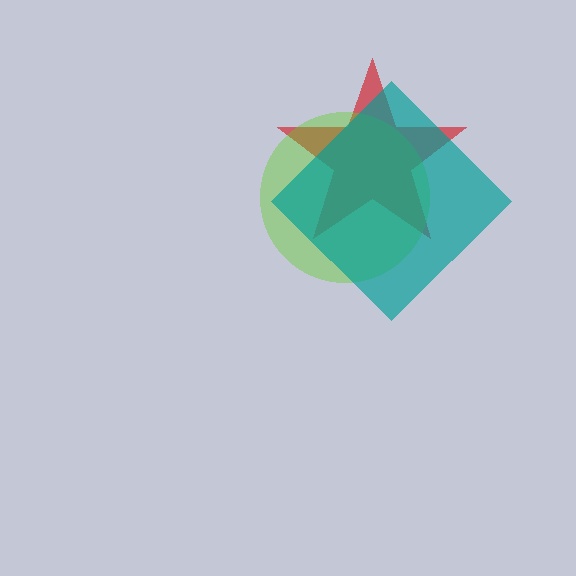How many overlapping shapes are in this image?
There are 3 overlapping shapes in the image.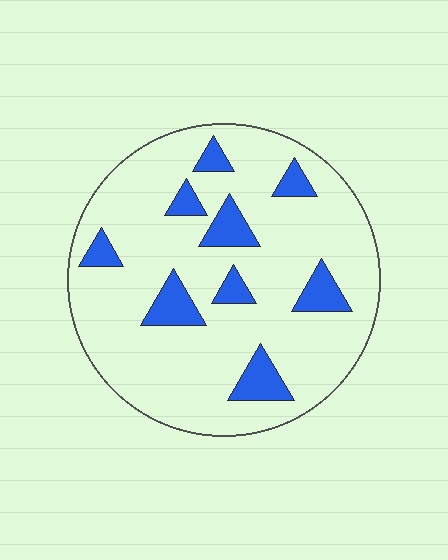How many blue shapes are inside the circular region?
9.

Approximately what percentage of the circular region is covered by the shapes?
Approximately 15%.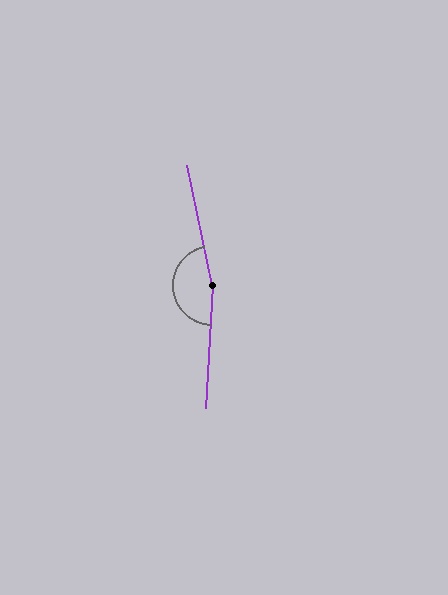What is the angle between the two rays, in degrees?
Approximately 165 degrees.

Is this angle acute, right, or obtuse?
It is obtuse.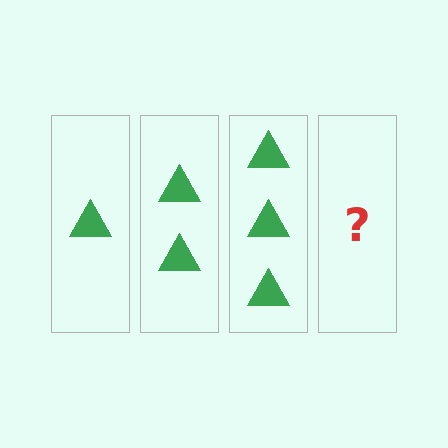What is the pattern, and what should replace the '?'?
The pattern is that each step adds one more triangle. The '?' should be 4 triangles.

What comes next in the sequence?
The next element should be 4 triangles.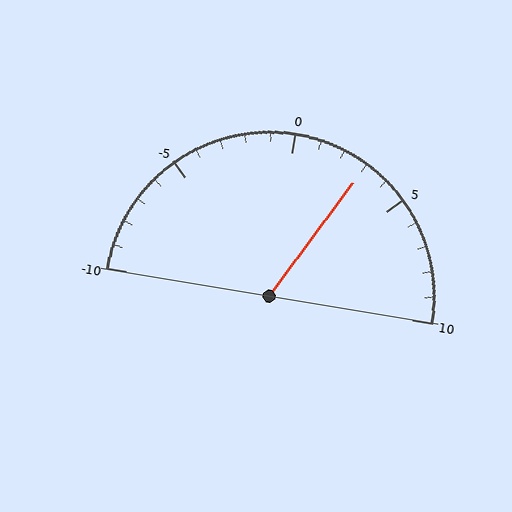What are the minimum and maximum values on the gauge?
The gauge ranges from -10 to 10.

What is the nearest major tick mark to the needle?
The nearest major tick mark is 5.